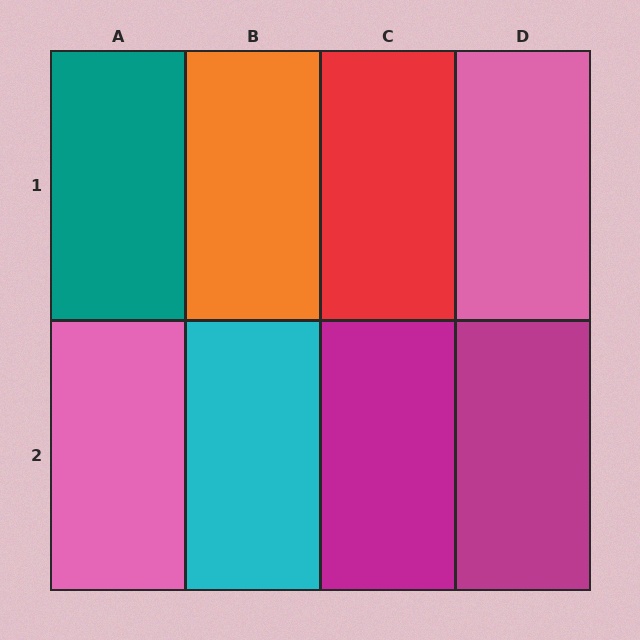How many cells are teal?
1 cell is teal.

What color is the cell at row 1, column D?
Pink.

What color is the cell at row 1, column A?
Teal.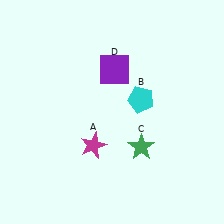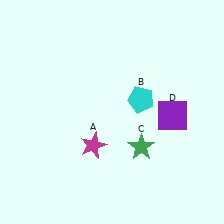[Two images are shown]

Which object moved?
The purple square (D) moved right.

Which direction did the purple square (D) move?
The purple square (D) moved right.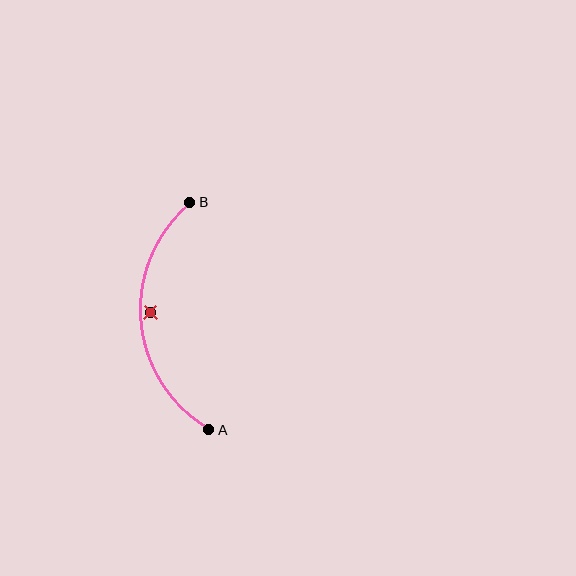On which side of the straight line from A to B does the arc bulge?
The arc bulges to the left of the straight line connecting A and B.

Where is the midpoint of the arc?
The arc midpoint is the point on the curve farthest from the straight line joining A and B. It sits to the left of that line.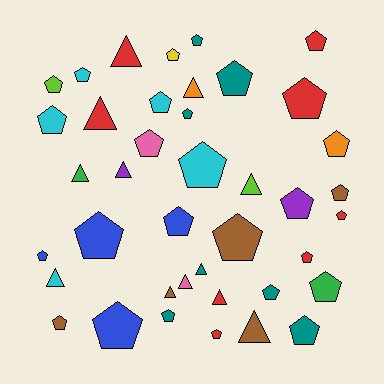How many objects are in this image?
There are 40 objects.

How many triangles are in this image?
There are 12 triangles.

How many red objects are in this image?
There are 8 red objects.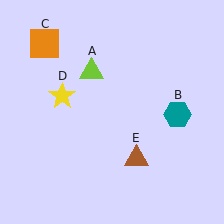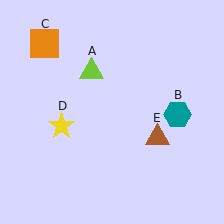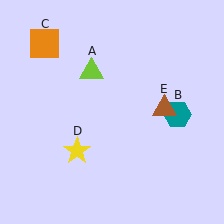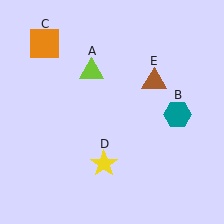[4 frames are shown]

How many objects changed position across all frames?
2 objects changed position: yellow star (object D), brown triangle (object E).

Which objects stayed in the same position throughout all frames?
Lime triangle (object A) and teal hexagon (object B) and orange square (object C) remained stationary.